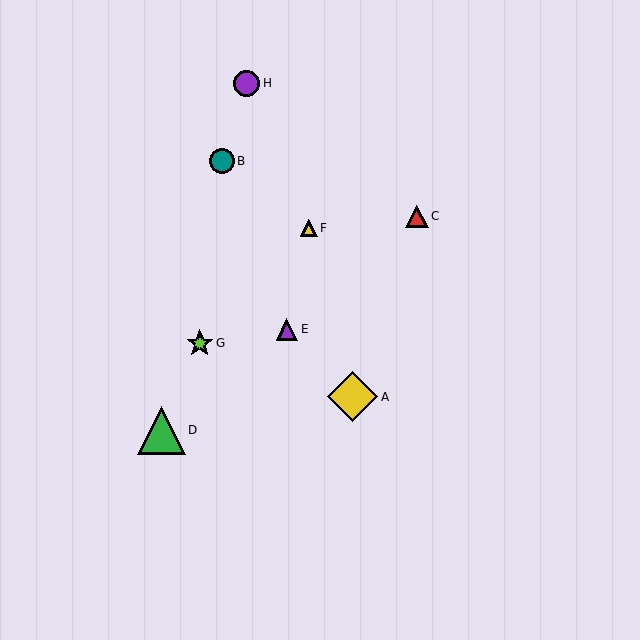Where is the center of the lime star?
The center of the lime star is at (200, 343).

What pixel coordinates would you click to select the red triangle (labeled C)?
Click at (417, 216) to select the red triangle C.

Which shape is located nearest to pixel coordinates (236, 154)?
The teal circle (labeled B) at (222, 161) is nearest to that location.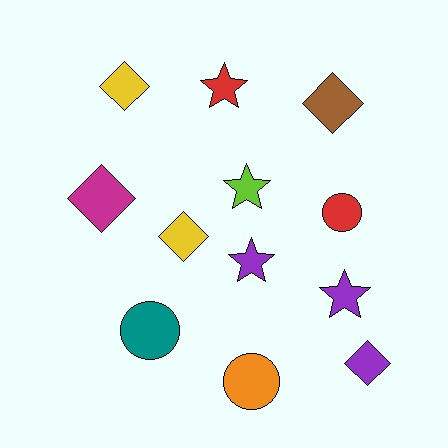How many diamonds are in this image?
There are 5 diamonds.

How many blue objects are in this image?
There are no blue objects.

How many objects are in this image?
There are 12 objects.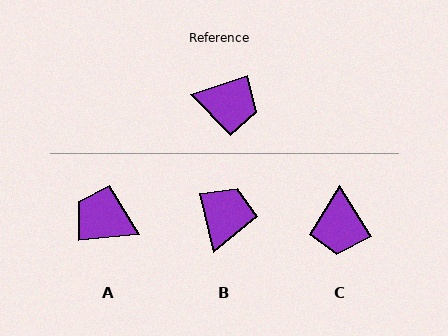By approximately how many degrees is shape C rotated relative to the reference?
Approximately 77 degrees clockwise.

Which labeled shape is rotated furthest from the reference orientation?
A, about 167 degrees away.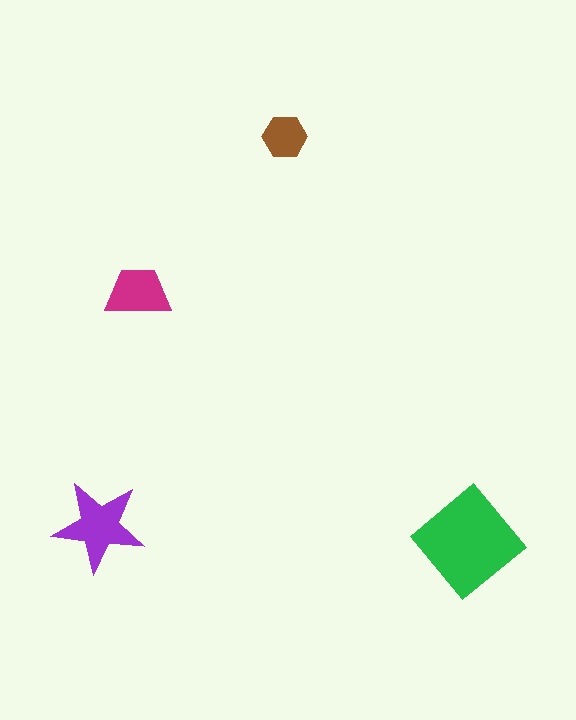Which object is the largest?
The green diamond.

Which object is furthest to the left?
The purple star is leftmost.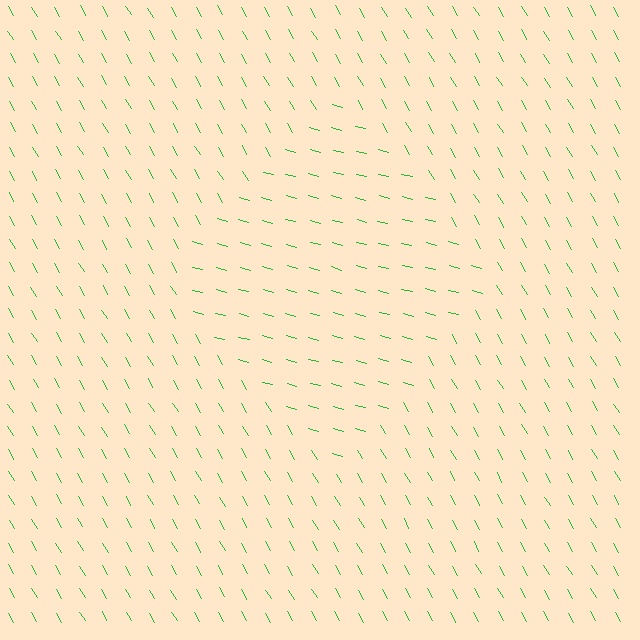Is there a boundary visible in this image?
Yes, there is a texture boundary formed by a change in line orientation.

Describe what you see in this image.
The image is filled with small green line segments. A diamond region in the image has lines oriented differently from the surrounding lines, creating a visible texture boundary.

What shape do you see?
I see a diamond.